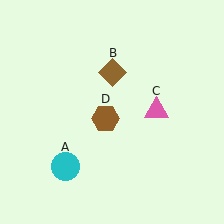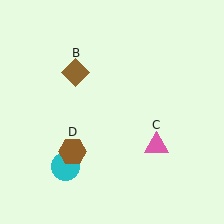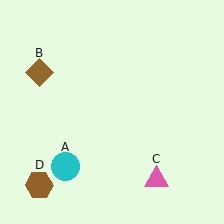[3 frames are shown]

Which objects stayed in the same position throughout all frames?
Cyan circle (object A) remained stationary.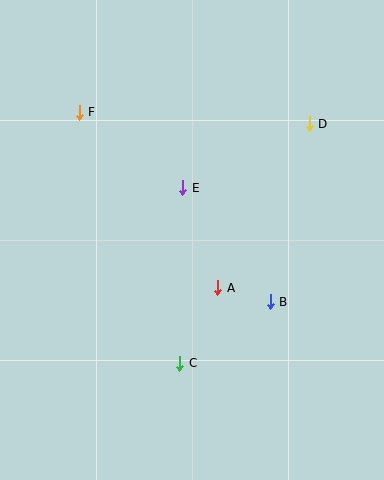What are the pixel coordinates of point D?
Point D is at (309, 124).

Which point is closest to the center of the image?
Point E at (183, 188) is closest to the center.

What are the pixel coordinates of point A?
Point A is at (218, 288).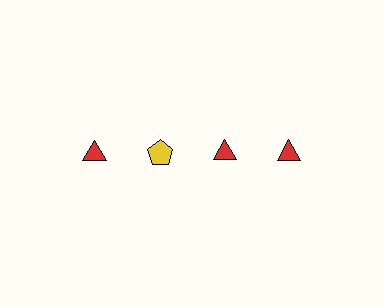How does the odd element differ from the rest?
It differs in both color (yellow instead of red) and shape (pentagon instead of triangle).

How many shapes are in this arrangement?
There are 4 shapes arranged in a grid pattern.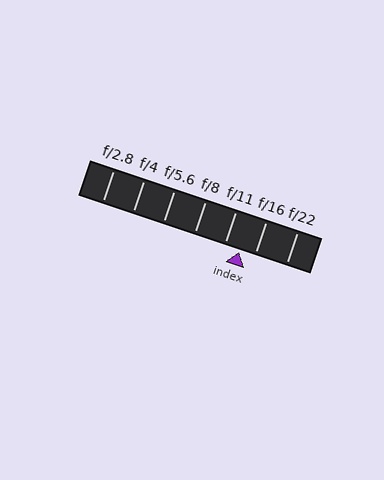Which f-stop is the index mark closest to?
The index mark is closest to f/11.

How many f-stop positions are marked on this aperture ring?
There are 7 f-stop positions marked.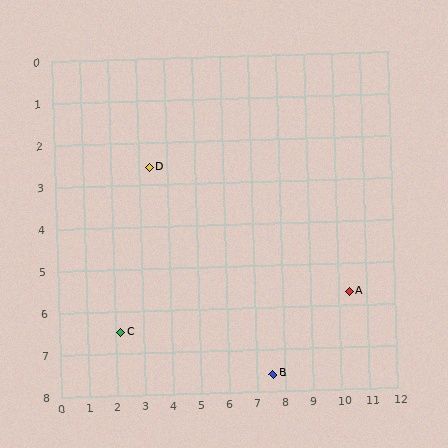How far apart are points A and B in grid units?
Points A and B are about 3.4 grid units apart.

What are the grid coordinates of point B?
Point B is at approximately (7.6, 7.6).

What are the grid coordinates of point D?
Point D is at approximately (3.4, 2.6).